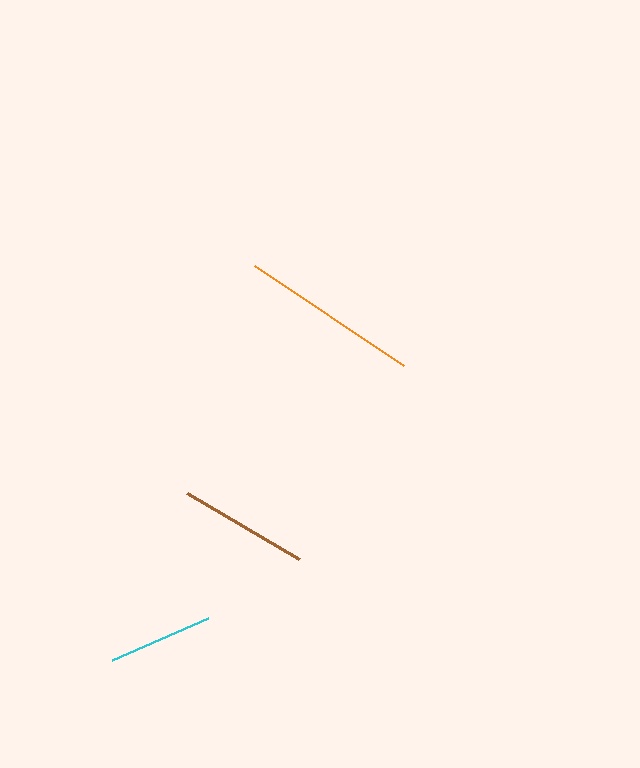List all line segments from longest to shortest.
From longest to shortest: orange, brown, cyan.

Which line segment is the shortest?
The cyan line is the shortest at approximately 105 pixels.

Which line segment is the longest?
The orange line is the longest at approximately 179 pixels.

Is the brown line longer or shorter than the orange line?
The orange line is longer than the brown line.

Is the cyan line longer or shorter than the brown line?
The brown line is longer than the cyan line.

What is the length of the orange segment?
The orange segment is approximately 179 pixels long.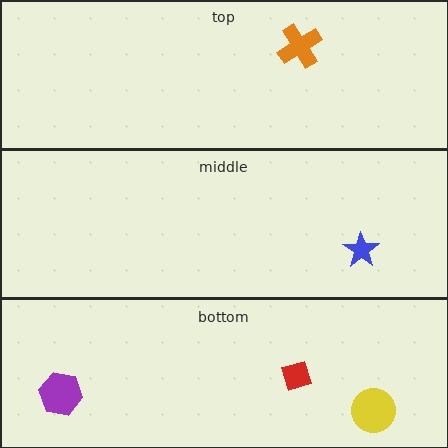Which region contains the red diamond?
The bottom region.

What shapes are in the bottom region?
The red diamond, the yellow circle, the purple hexagon.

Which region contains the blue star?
The middle region.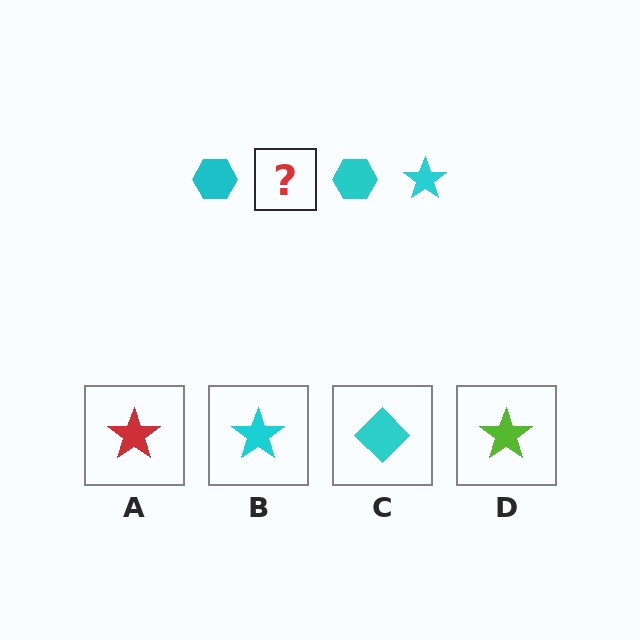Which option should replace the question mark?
Option B.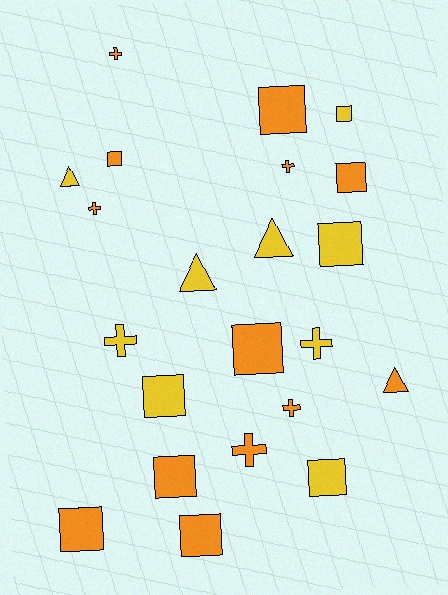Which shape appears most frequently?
Square, with 11 objects.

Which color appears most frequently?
Orange, with 13 objects.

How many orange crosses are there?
There are 5 orange crosses.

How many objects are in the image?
There are 22 objects.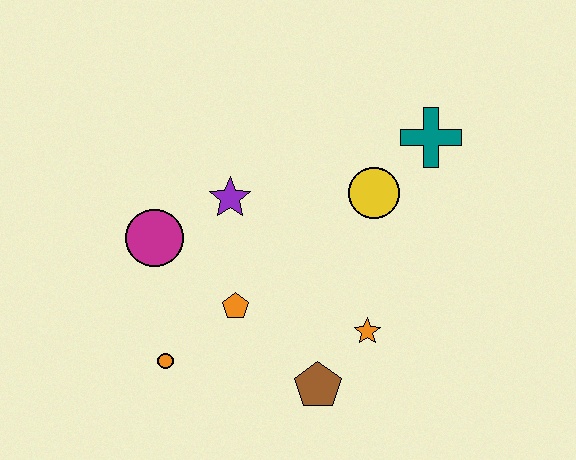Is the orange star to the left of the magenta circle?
No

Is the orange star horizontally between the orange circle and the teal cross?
Yes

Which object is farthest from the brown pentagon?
The teal cross is farthest from the brown pentagon.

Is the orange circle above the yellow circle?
No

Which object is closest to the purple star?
The magenta circle is closest to the purple star.